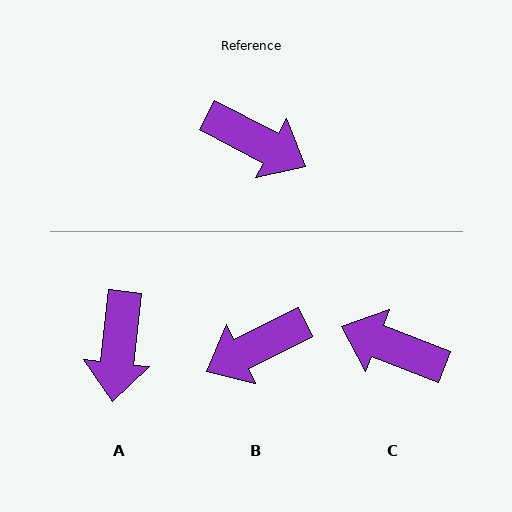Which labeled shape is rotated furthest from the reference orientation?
C, about 174 degrees away.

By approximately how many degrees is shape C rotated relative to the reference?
Approximately 174 degrees clockwise.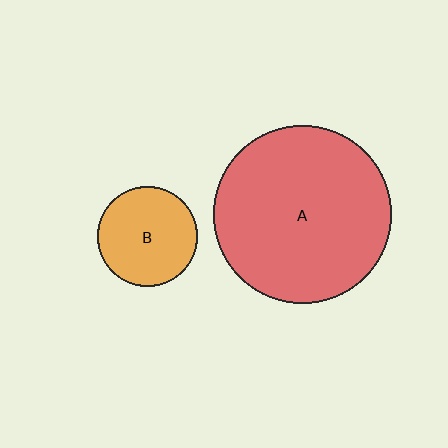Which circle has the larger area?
Circle A (red).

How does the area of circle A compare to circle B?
Approximately 3.2 times.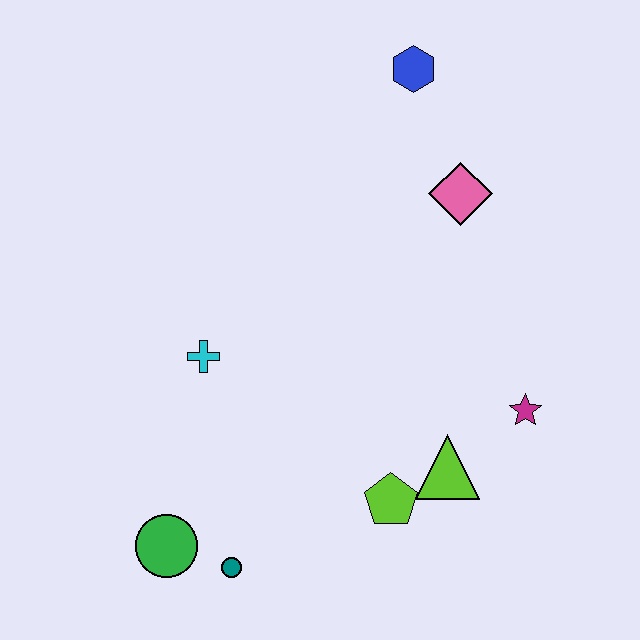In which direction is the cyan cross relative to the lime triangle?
The cyan cross is to the left of the lime triangle.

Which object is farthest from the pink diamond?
The green circle is farthest from the pink diamond.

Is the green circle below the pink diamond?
Yes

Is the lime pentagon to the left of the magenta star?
Yes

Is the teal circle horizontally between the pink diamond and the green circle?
Yes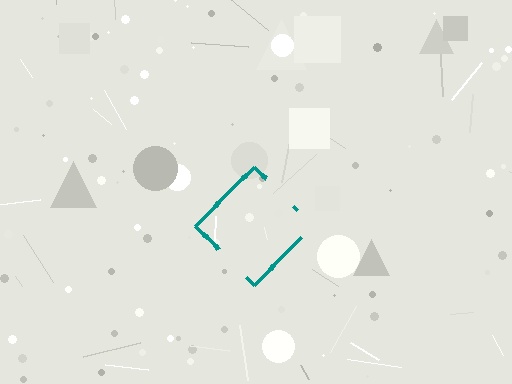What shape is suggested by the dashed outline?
The dashed outline suggests a diamond.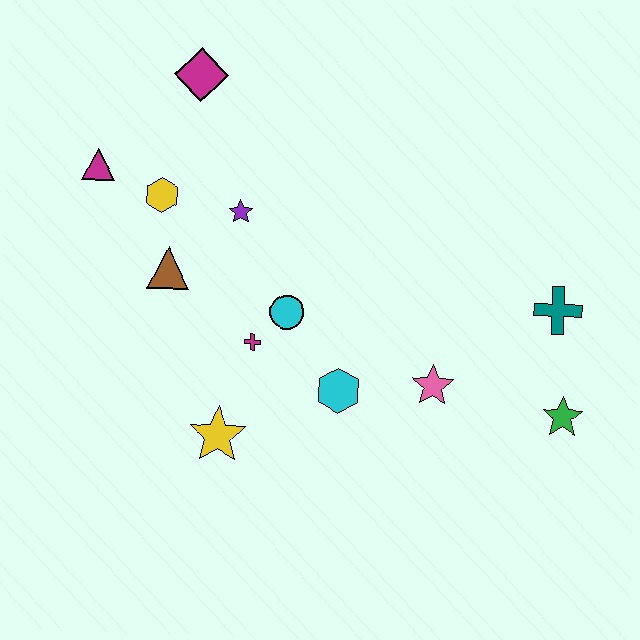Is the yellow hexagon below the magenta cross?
No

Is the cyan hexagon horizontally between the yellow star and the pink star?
Yes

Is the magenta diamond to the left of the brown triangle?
No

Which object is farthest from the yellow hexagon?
The green star is farthest from the yellow hexagon.